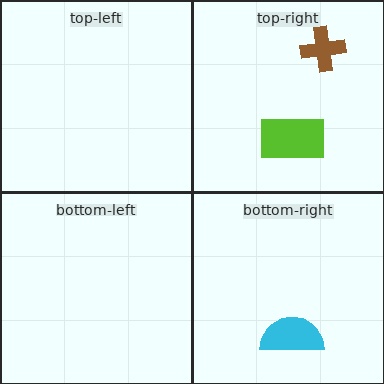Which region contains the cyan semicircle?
The bottom-right region.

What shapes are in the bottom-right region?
The cyan semicircle.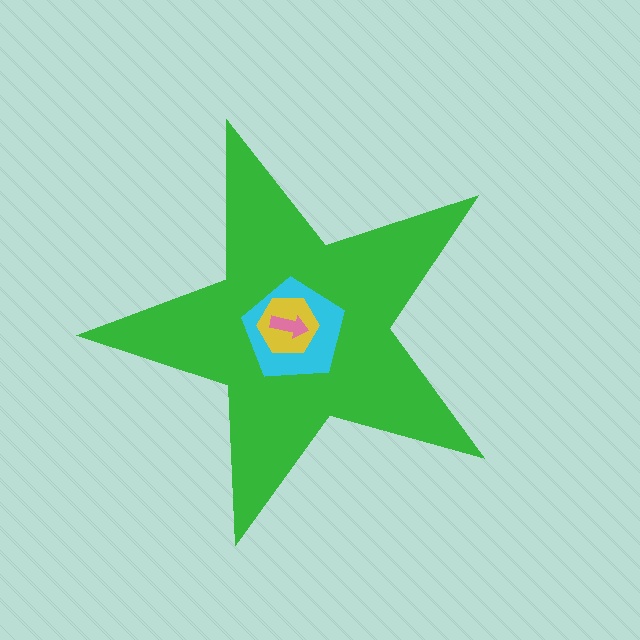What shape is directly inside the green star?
The cyan pentagon.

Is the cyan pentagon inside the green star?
Yes.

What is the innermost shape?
The pink arrow.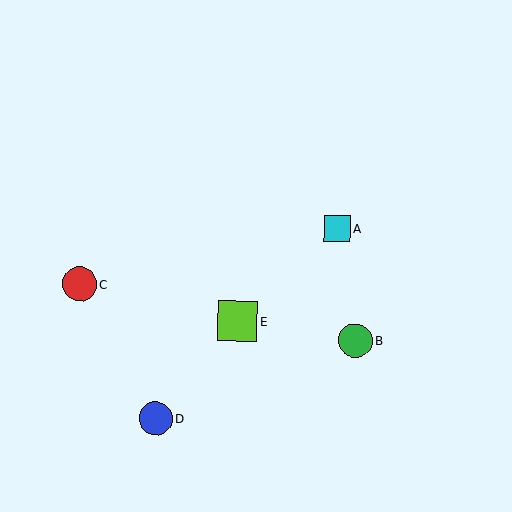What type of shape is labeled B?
Shape B is a green circle.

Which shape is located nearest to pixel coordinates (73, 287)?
The red circle (labeled C) at (79, 284) is nearest to that location.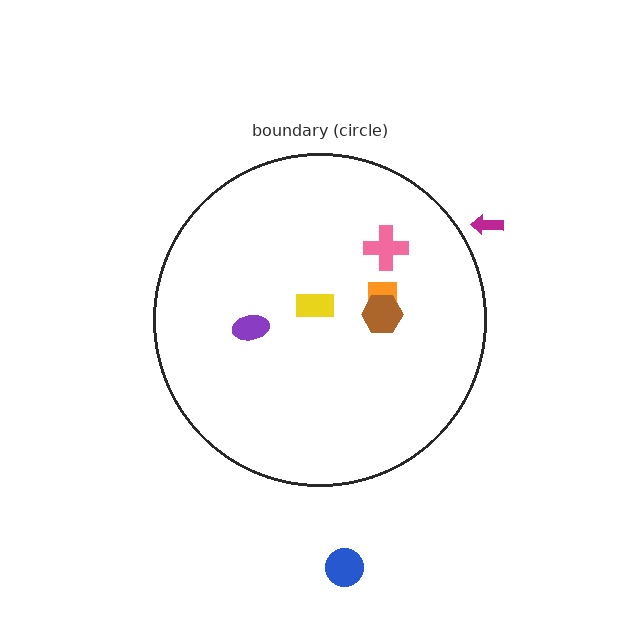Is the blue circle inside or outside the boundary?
Outside.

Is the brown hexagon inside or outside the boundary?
Inside.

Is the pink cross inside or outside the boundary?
Inside.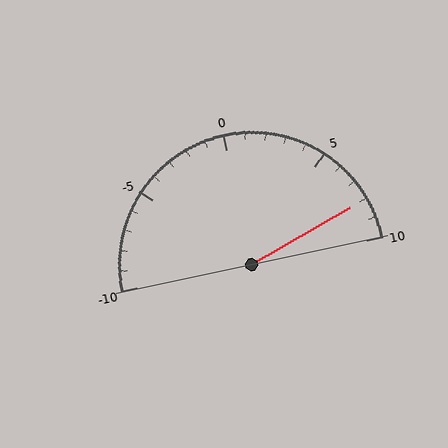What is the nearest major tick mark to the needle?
The nearest major tick mark is 10.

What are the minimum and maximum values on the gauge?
The gauge ranges from -10 to 10.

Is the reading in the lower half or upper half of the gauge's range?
The reading is in the upper half of the range (-10 to 10).